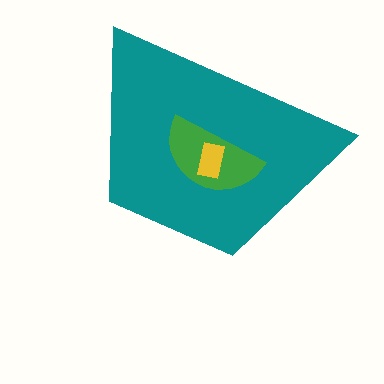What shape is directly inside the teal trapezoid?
The green semicircle.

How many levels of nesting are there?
3.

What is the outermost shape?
The teal trapezoid.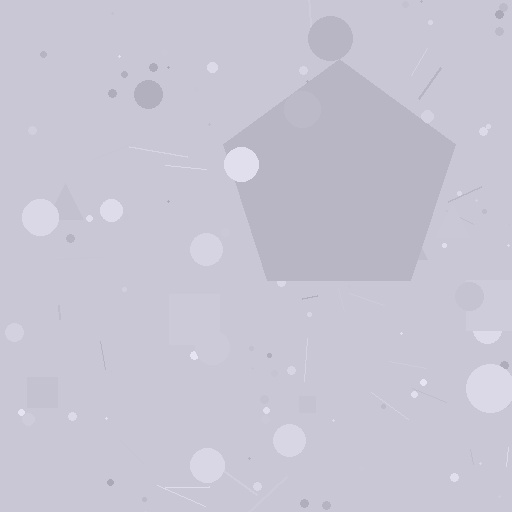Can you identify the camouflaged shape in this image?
The camouflaged shape is a pentagon.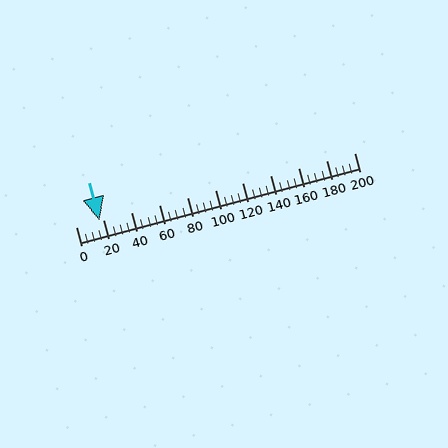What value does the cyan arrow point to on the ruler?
The cyan arrow points to approximately 17.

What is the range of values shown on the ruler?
The ruler shows values from 0 to 200.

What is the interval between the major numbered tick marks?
The major tick marks are spaced 20 units apart.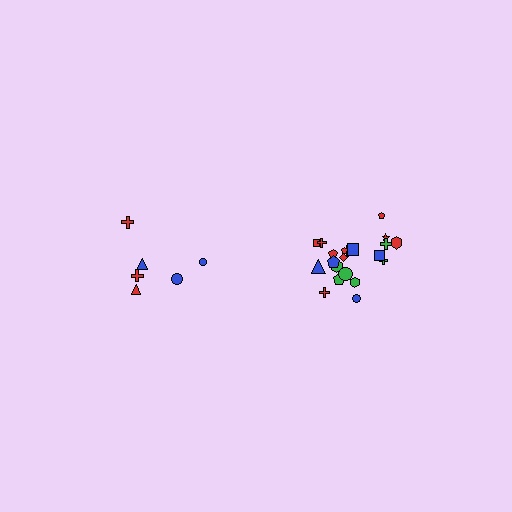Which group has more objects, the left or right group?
The right group.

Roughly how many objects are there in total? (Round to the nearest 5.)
Roughly 30 objects in total.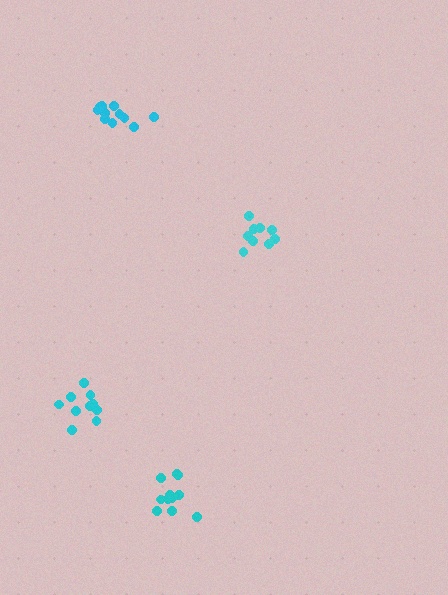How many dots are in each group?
Group 1: 10 dots, Group 2: 9 dots, Group 3: 11 dots, Group 4: 11 dots (41 total).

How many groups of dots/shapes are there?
There are 4 groups.